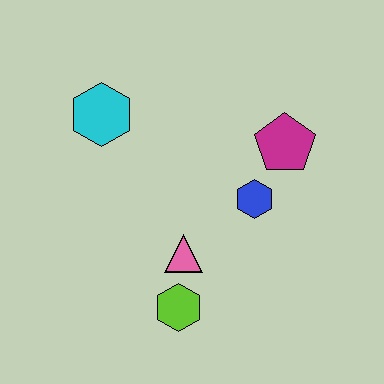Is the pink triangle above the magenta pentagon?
No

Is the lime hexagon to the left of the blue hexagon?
Yes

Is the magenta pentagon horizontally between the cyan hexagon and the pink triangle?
No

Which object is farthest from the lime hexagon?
The cyan hexagon is farthest from the lime hexagon.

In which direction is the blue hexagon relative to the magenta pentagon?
The blue hexagon is below the magenta pentagon.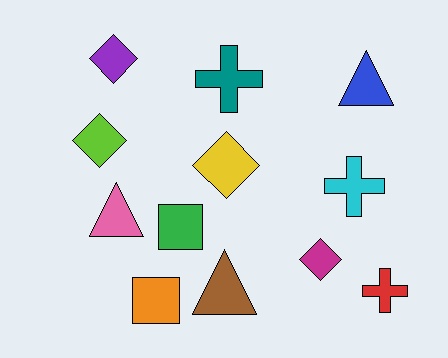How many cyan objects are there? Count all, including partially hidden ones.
There is 1 cyan object.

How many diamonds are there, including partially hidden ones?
There are 4 diamonds.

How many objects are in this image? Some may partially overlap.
There are 12 objects.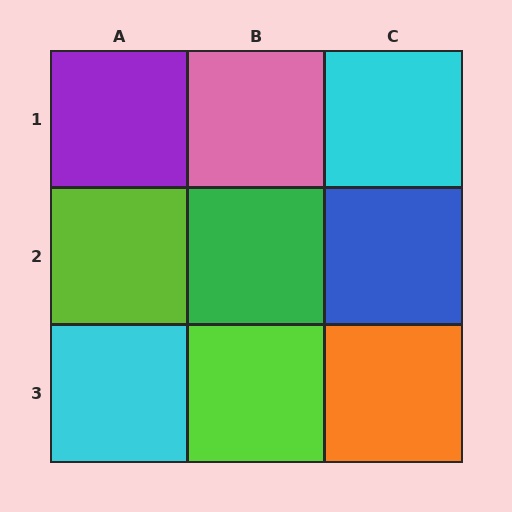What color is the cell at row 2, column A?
Lime.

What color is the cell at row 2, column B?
Green.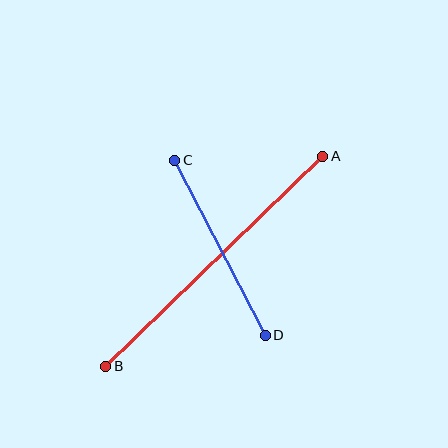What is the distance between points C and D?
The distance is approximately 197 pixels.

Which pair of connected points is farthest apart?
Points A and B are farthest apart.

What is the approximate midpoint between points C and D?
The midpoint is at approximately (220, 248) pixels.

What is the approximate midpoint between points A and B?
The midpoint is at approximately (214, 261) pixels.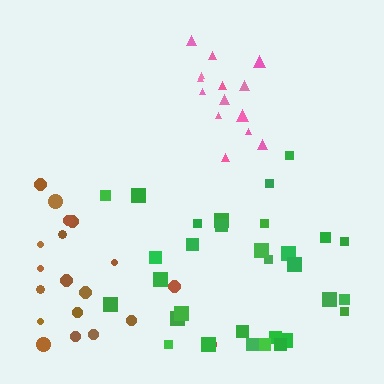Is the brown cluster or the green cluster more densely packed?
Green.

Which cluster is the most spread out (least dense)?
Brown.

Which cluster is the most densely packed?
Pink.